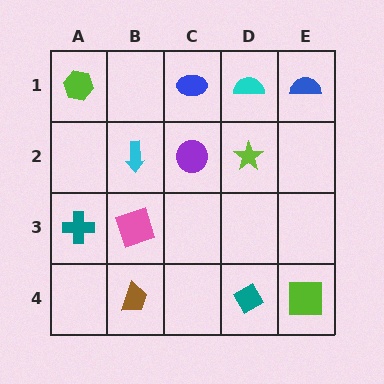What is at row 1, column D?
A cyan semicircle.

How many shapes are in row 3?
2 shapes.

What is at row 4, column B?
A brown trapezoid.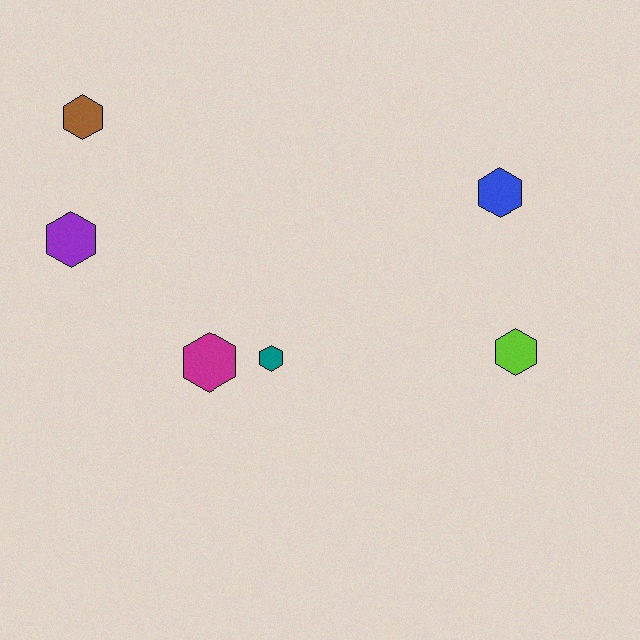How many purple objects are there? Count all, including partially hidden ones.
There is 1 purple object.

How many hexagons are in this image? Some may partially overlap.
There are 6 hexagons.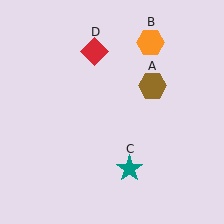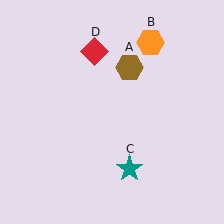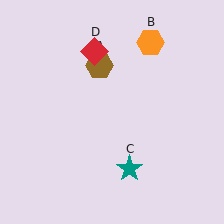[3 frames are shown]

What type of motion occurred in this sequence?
The brown hexagon (object A) rotated counterclockwise around the center of the scene.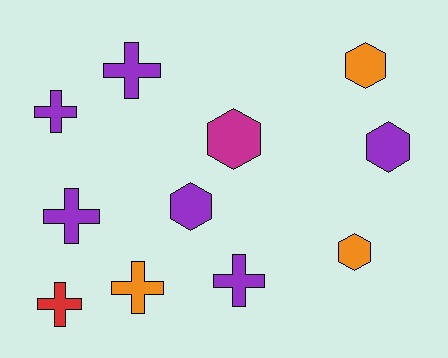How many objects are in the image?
There are 11 objects.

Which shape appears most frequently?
Cross, with 6 objects.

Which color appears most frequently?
Purple, with 6 objects.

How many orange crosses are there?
There is 1 orange cross.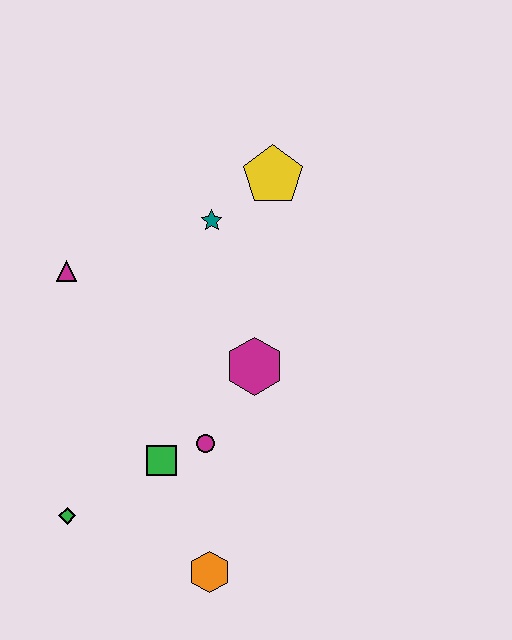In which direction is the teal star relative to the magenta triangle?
The teal star is to the right of the magenta triangle.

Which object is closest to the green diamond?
The green square is closest to the green diamond.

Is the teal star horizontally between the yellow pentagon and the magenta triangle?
Yes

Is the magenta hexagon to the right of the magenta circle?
Yes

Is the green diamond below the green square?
Yes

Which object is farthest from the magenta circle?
The yellow pentagon is farthest from the magenta circle.